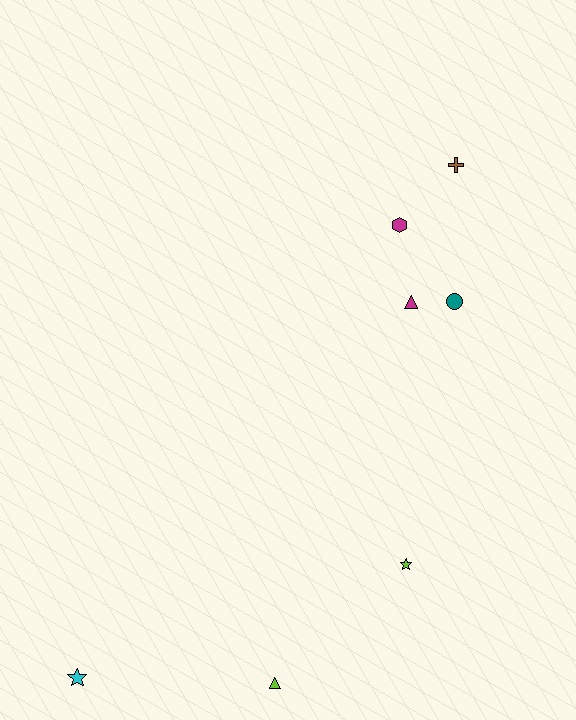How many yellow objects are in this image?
There are no yellow objects.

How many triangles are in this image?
There are 2 triangles.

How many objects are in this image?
There are 7 objects.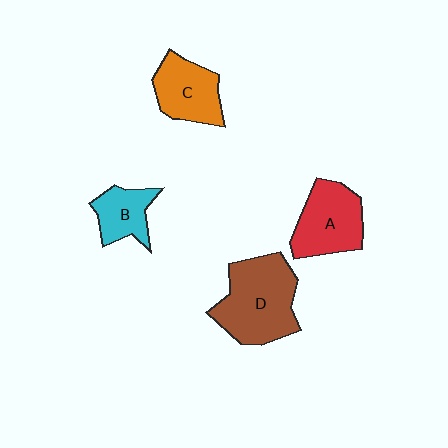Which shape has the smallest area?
Shape B (cyan).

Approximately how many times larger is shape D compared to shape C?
Approximately 1.6 times.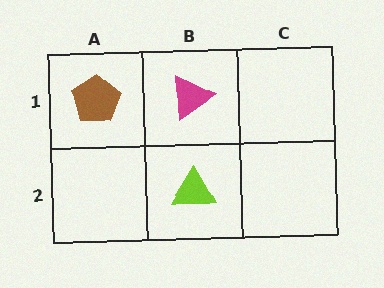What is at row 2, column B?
A lime triangle.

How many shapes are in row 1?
2 shapes.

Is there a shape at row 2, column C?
No, that cell is empty.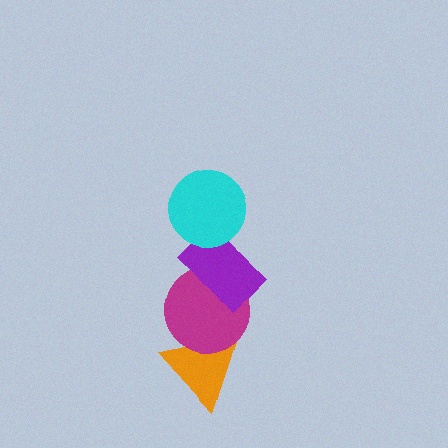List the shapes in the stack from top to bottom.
From top to bottom: the cyan circle, the purple rectangle, the magenta circle, the orange triangle.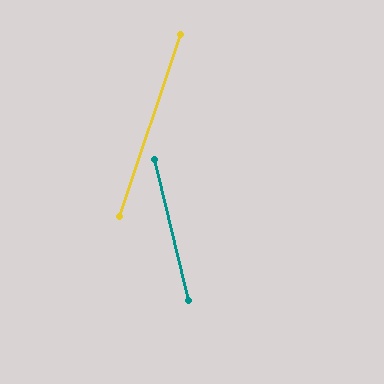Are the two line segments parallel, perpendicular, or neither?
Neither parallel nor perpendicular — they differ by about 32°.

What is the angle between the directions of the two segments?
Approximately 32 degrees.